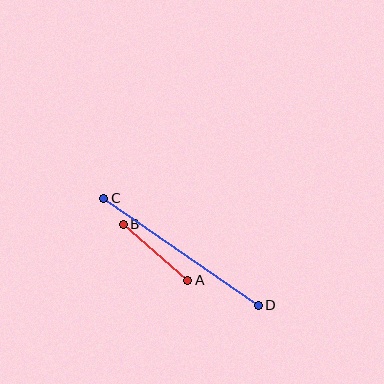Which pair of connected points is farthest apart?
Points C and D are farthest apart.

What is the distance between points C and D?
The distance is approximately 188 pixels.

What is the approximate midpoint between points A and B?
The midpoint is at approximately (156, 252) pixels.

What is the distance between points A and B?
The distance is approximately 85 pixels.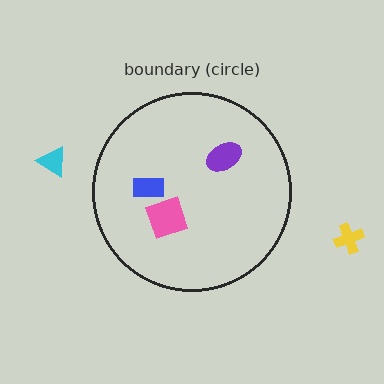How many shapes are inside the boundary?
3 inside, 2 outside.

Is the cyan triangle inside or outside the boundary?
Outside.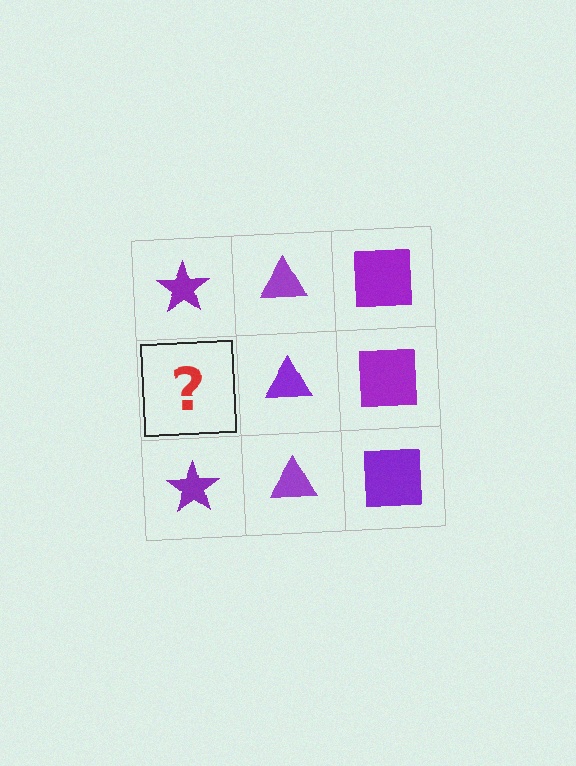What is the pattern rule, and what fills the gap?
The rule is that each column has a consistent shape. The gap should be filled with a purple star.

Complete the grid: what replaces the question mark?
The question mark should be replaced with a purple star.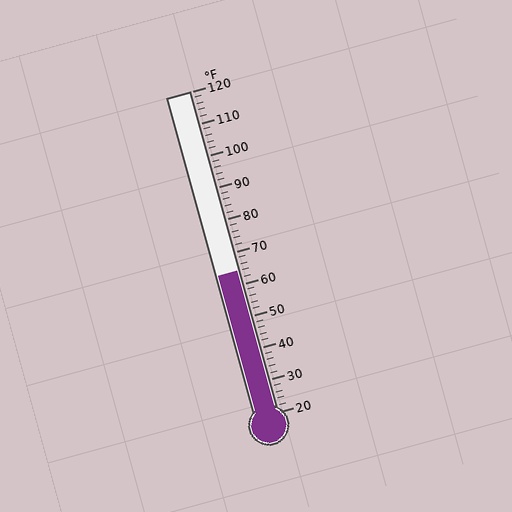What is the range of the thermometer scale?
The thermometer scale ranges from 20°F to 120°F.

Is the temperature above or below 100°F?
The temperature is below 100°F.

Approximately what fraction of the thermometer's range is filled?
The thermometer is filled to approximately 45% of its range.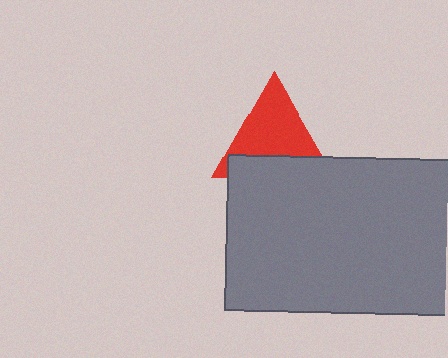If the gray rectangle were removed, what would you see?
You would see the complete red triangle.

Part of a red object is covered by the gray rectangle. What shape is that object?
It is a triangle.